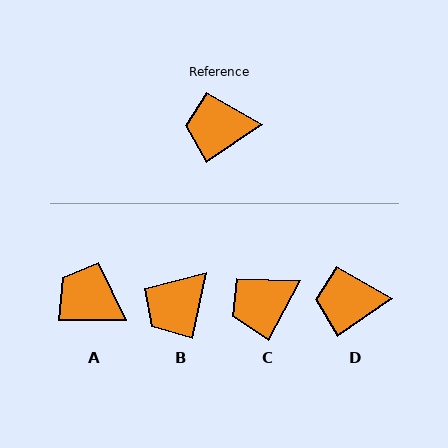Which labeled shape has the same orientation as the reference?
D.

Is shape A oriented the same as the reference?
No, it is off by about 35 degrees.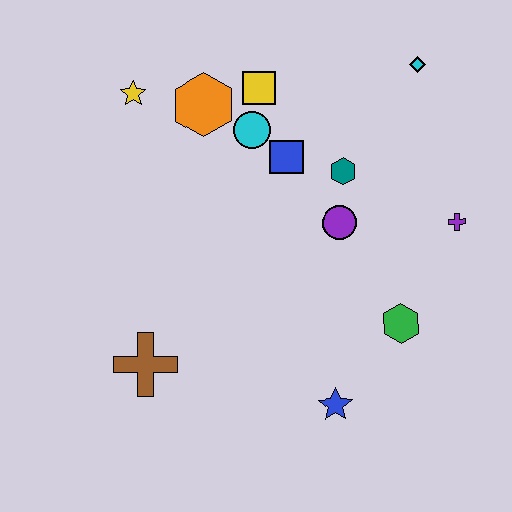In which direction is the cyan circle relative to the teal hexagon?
The cyan circle is to the left of the teal hexagon.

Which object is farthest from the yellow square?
The blue star is farthest from the yellow square.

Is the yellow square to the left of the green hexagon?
Yes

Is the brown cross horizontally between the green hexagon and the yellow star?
Yes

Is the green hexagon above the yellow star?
No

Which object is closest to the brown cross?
The blue star is closest to the brown cross.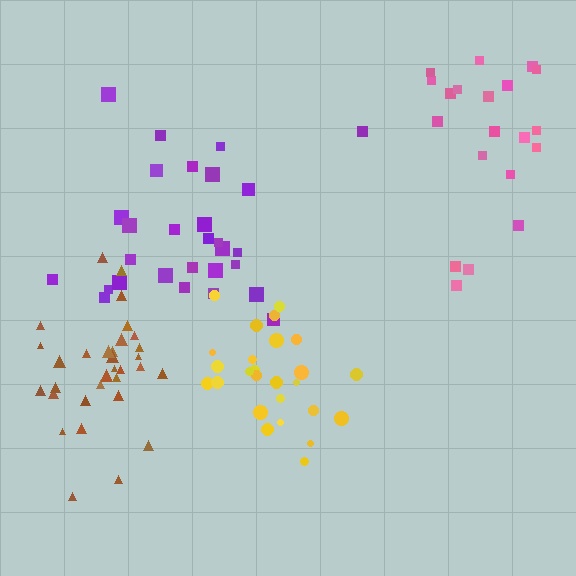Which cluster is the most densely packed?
Yellow.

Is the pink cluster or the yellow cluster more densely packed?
Yellow.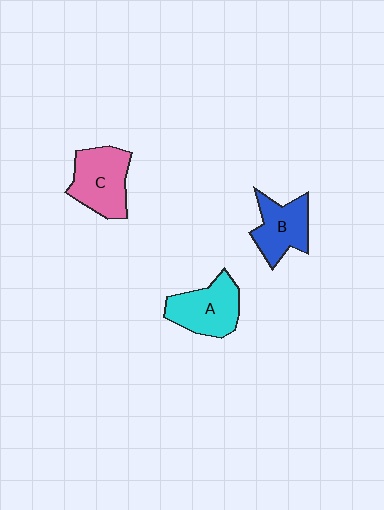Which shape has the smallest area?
Shape B (blue).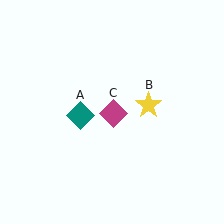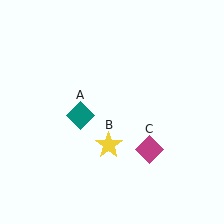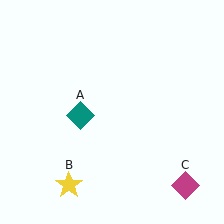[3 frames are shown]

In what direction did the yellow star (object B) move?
The yellow star (object B) moved down and to the left.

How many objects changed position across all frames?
2 objects changed position: yellow star (object B), magenta diamond (object C).